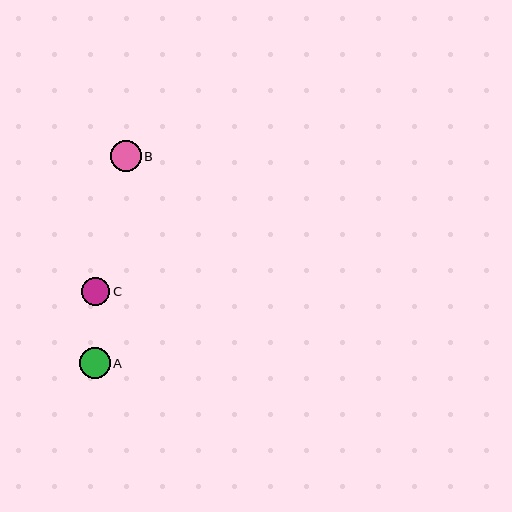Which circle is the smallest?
Circle C is the smallest with a size of approximately 28 pixels.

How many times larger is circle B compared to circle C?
Circle B is approximately 1.1 times the size of circle C.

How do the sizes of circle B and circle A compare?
Circle B and circle A are approximately the same size.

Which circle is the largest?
Circle B is the largest with a size of approximately 31 pixels.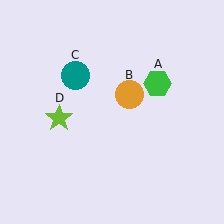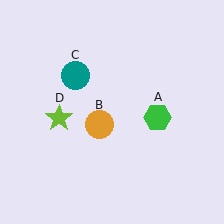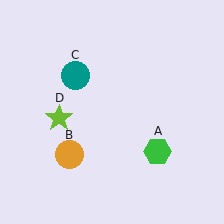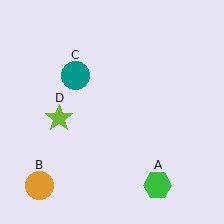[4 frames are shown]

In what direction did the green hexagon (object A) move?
The green hexagon (object A) moved down.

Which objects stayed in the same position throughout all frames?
Teal circle (object C) and lime star (object D) remained stationary.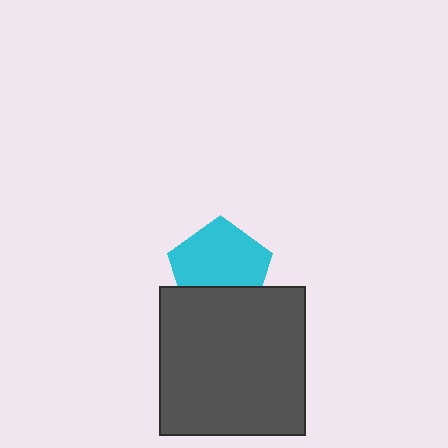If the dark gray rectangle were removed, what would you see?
You would see the complete cyan pentagon.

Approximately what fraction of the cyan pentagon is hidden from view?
Roughly 31% of the cyan pentagon is hidden behind the dark gray rectangle.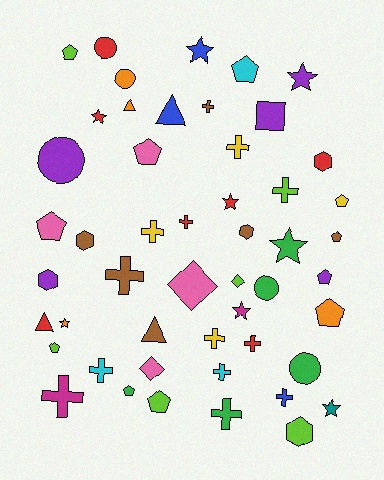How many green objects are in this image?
There are 5 green objects.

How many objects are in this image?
There are 50 objects.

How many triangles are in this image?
There are 4 triangles.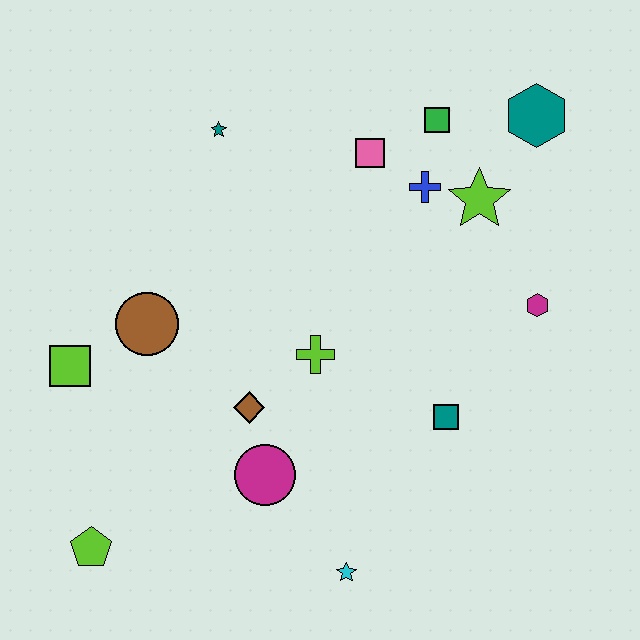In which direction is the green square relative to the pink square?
The green square is to the right of the pink square.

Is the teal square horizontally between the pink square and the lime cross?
No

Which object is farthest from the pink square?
The lime pentagon is farthest from the pink square.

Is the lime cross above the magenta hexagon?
No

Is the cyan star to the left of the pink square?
Yes